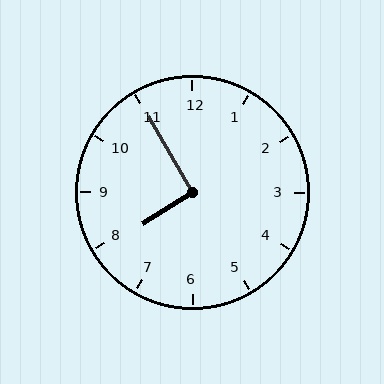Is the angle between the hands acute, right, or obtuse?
It is right.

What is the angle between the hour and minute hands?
Approximately 92 degrees.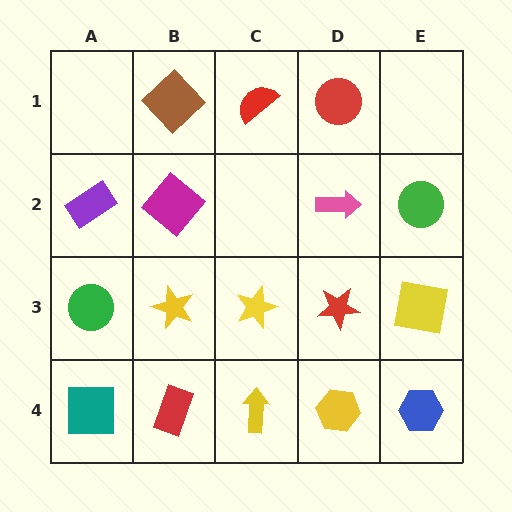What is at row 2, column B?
A magenta diamond.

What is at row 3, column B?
A yellow star.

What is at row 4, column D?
A yellow hexagon.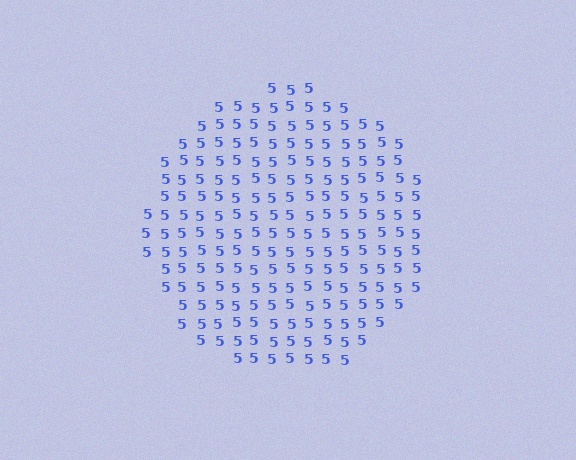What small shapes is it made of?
It is made of small digit 5's.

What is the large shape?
The large shape is a circle.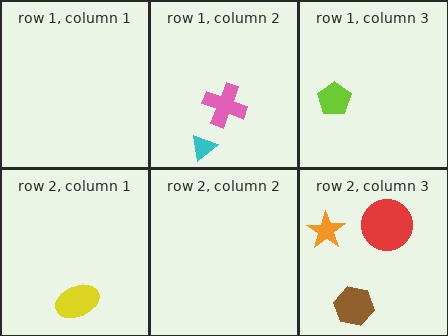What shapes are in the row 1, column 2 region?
The pink cross, the cyan triangle.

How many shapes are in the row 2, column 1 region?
1.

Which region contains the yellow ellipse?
The row 2, column 1 region.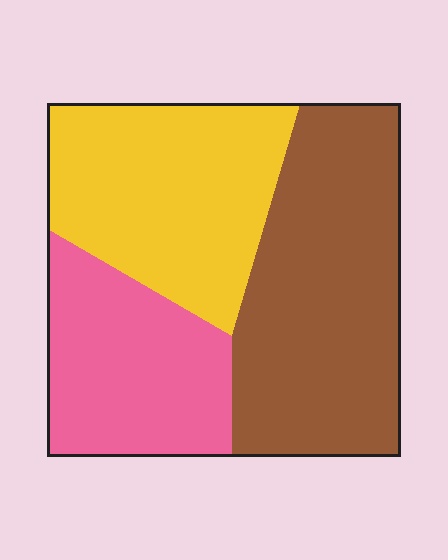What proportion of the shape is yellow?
Yellow covers around 35% of the shape.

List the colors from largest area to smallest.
From largest to smallest: brown, yellow, pink.